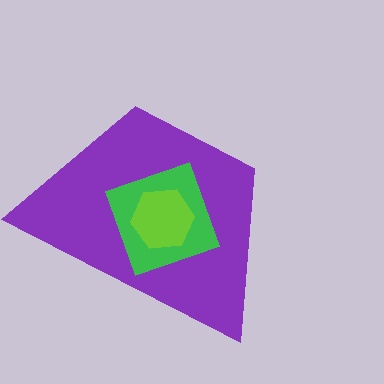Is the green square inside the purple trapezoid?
Yes.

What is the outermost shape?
The purple trapezoid.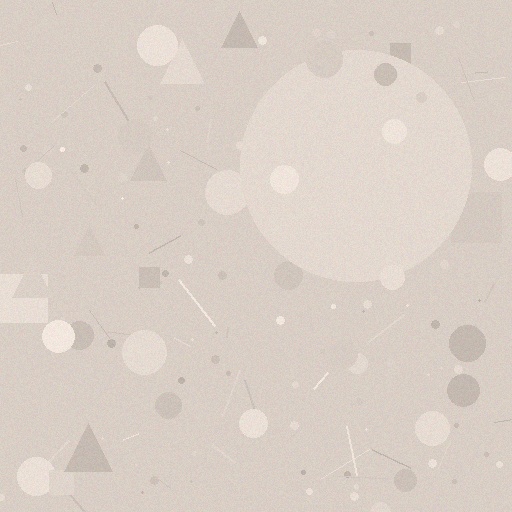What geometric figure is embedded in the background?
A circle is embedded in the background.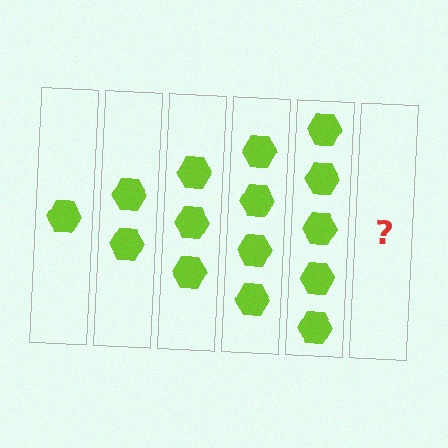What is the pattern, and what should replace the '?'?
The pattern is that each step adds one more hexagon. The '?' should be 6 hexagons.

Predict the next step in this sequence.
The next step is 6 hexagons.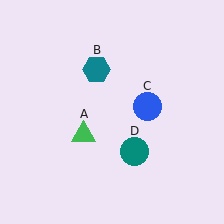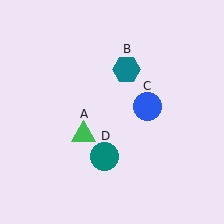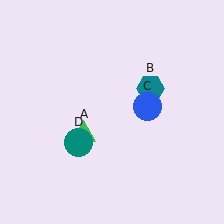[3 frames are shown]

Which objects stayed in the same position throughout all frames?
Green triangle (object A) and blue circle (object C) remained stationary.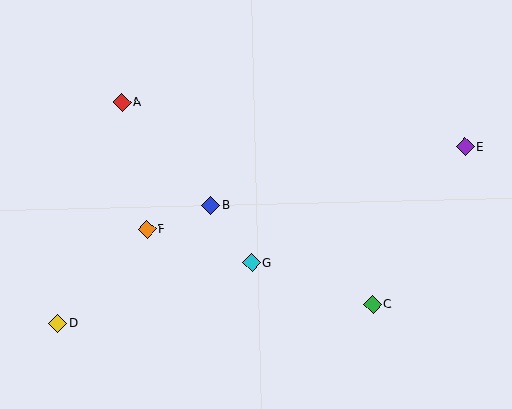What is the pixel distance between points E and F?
The distance between E and F is 329 pixels.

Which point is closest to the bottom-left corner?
Point D is closest to the bottom-left corner.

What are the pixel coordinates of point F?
Point F is at (147, 229).